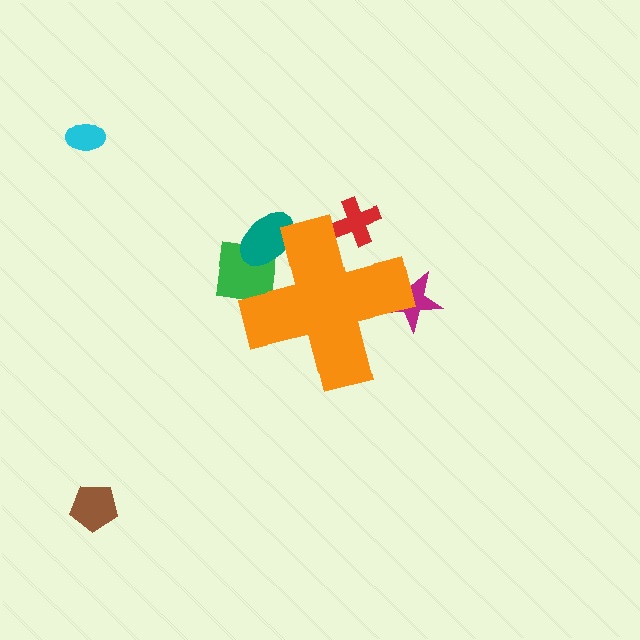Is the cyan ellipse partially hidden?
No, the cyan ellipse is fully visible.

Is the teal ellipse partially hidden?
Yes, the teal ellipse is partially hidden behind the orange cross.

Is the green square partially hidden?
Yes, the green square is partially hidden behind the orange cross.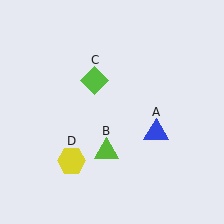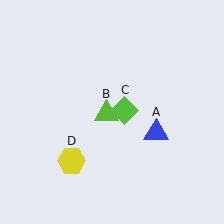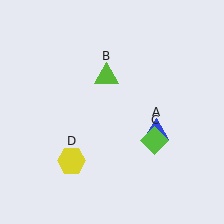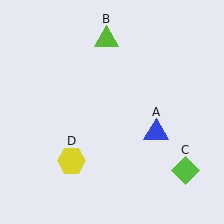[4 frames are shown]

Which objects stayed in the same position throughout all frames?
Blue triangle (object A) and yellow hexagon (object D) remained stationary.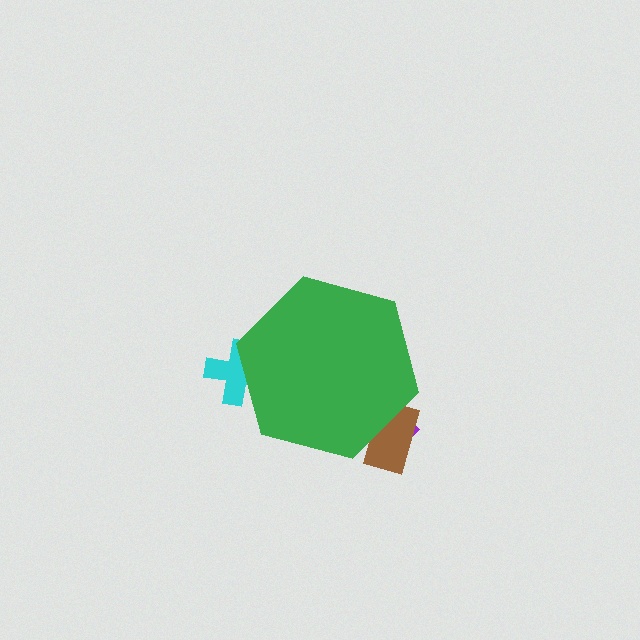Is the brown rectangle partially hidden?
Yes, the brown rectangle is partially hidden behind the green hexagon.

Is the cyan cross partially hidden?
Yes, the cyan cross is partially hidden behind the green hexagon.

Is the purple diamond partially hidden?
Yes, the purple diamond is partially hidden behind the green hexagon.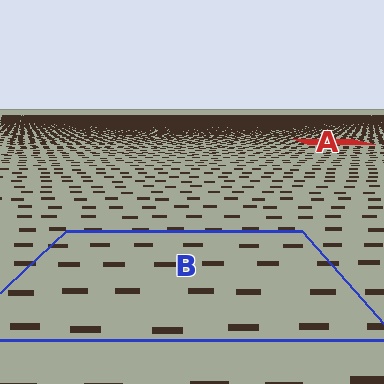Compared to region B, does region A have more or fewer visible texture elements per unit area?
Region A has more texture elements per unit area — they are packed more densely because it is farther away.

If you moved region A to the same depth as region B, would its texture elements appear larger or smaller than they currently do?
They would appear larger. At a closer depth, the same texture elements are projected at a bigger on-screen size.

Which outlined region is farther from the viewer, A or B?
Region A is farther from the viewer — the texture elements inside it appear smaller and more densely packed.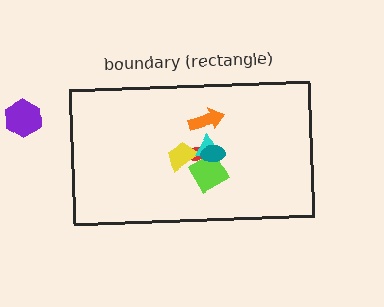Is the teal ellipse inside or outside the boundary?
Inside.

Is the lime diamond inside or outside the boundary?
Inside.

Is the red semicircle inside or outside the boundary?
Inside.